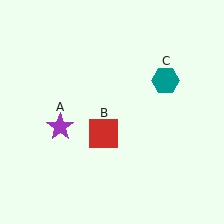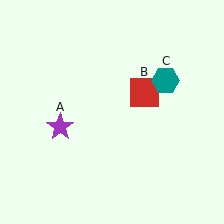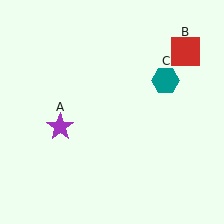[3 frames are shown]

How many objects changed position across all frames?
1 object changed position: red square (object B).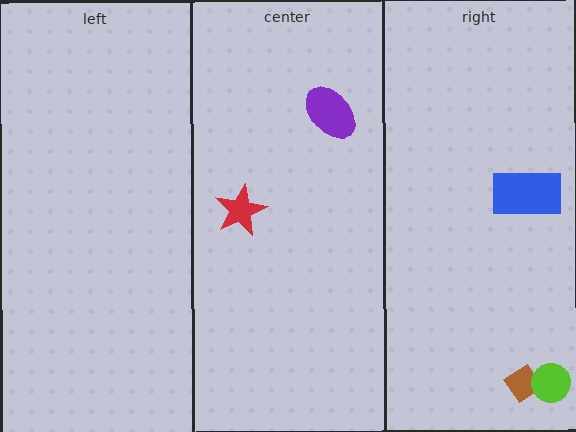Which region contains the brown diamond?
The right region.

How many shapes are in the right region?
3.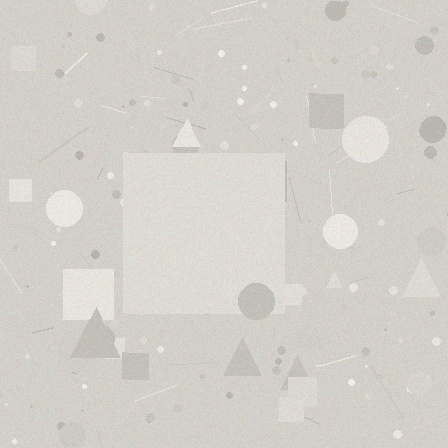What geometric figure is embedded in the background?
A square is embedded in the background.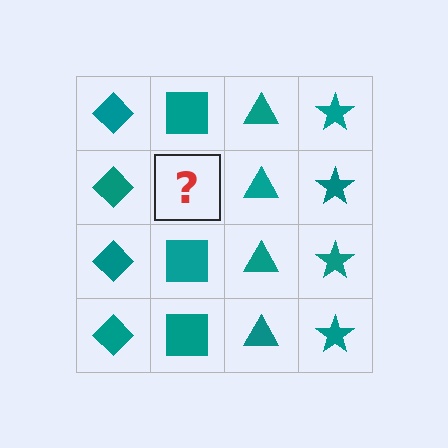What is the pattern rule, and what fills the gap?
The rule is that each column has a consistent shape. The gap should be filled with a teal square.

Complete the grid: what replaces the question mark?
The question mark should be replaced with a teal square.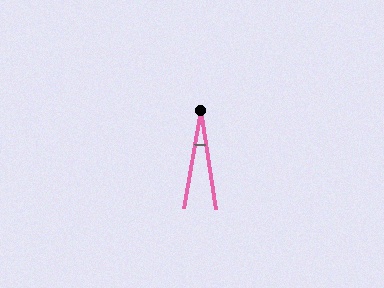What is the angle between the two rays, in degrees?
Approximately 18 degrees.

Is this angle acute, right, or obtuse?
It is acute.